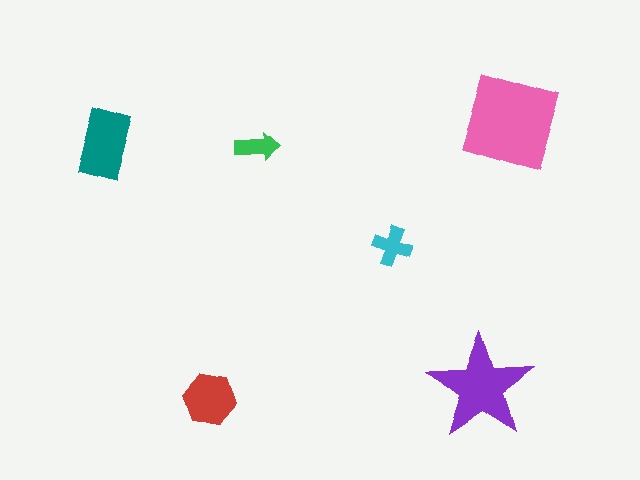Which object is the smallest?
The green arrow.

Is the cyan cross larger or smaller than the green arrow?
Larger.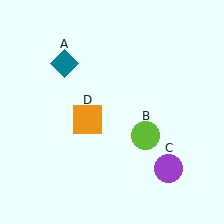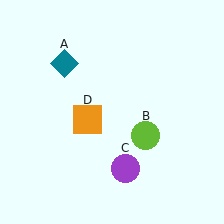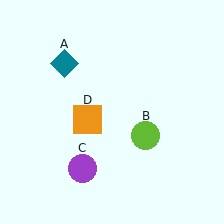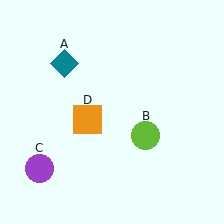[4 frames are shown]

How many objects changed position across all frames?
1 object changed position: purple circle (object C).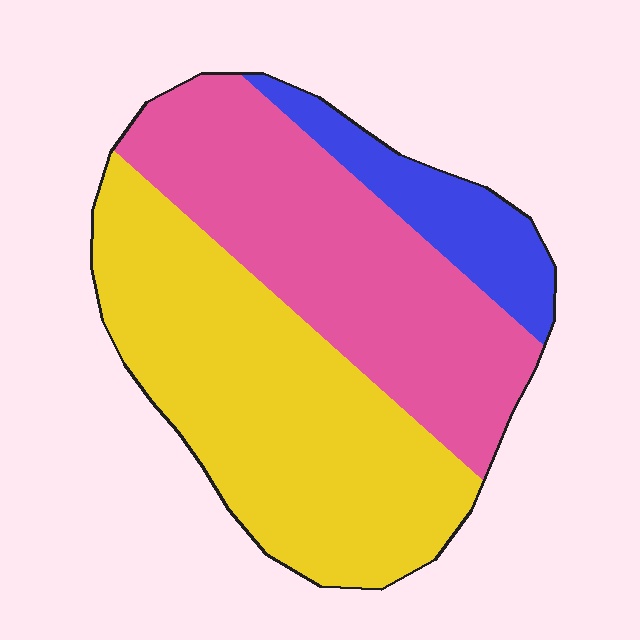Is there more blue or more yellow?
Yellow.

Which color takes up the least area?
Blue, at roughly 15%.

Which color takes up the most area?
Yellow, at roughly 45%.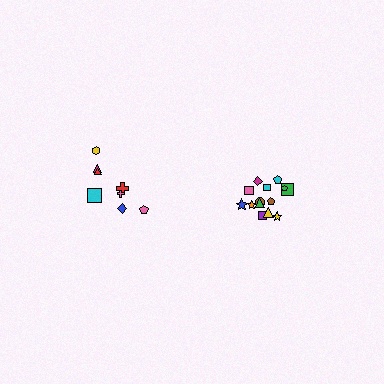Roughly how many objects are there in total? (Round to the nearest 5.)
Roughly 25 objects in total.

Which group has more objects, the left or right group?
The right group.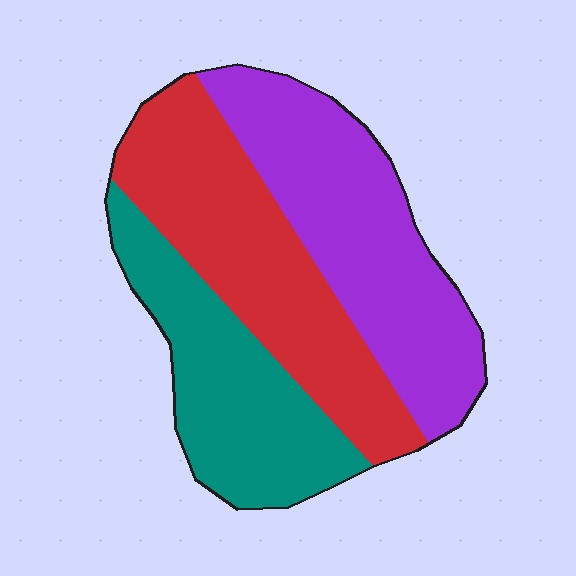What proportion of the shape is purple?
Purple covers 37% of the shape.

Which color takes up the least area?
Teal, at roughly 30%.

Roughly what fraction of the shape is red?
Red takes up about one third (1/3) of the shape.